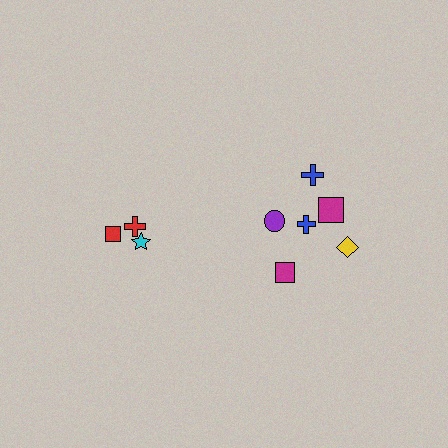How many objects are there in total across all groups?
There are 9 objects.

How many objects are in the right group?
There are 6 objects.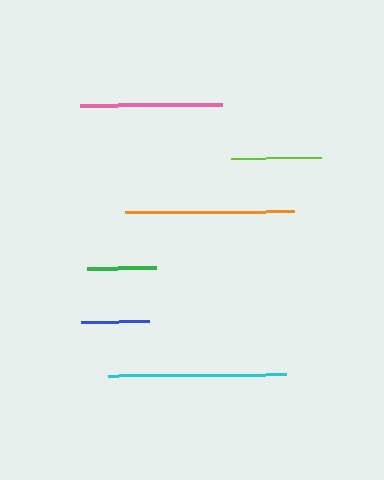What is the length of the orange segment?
The orange segment is approximately 169 pixels long.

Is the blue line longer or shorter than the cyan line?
The cyan line is longer than the blue line.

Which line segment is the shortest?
The blue line is the shortest at approximately 68 pixels.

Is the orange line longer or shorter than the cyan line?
The cyan line is longer than the orange line.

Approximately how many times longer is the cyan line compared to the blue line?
The cyan line is approximately 2.6 times the length of the blue line.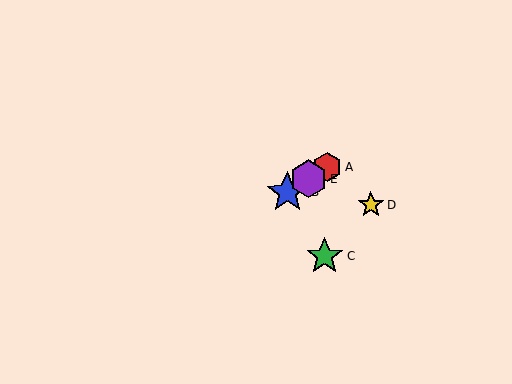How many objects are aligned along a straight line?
3 objects (A, B, E) are aligned along a straight line.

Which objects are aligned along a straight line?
Objects A, B, E are aligned along a straight line.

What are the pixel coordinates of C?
Object C is at (325, 256).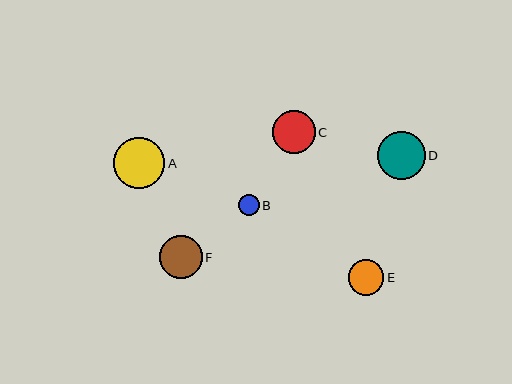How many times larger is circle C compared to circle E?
Circle C is approximately 1.2 times the size of circle E.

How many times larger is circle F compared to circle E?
Circle F is approximately 1.2 times the size of circle E.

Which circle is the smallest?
Circle B is the smallest with a size of approximately 21 pixels.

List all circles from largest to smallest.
From largest to smallest: A, D, C, F, E, B.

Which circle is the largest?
Circle A is the largest with a size of approximately 51 pixels.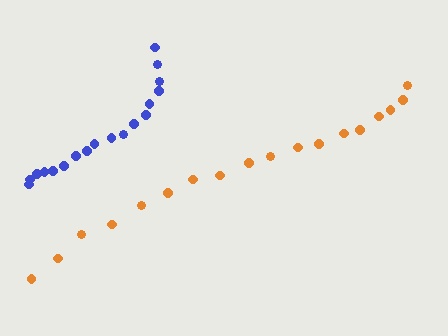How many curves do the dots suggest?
There are 2 distinct paths.